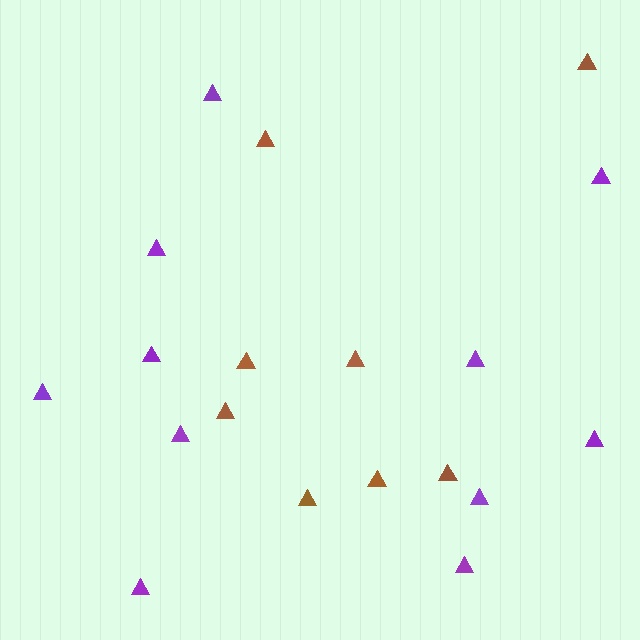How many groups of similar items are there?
There are 2 groups: one group of brown triangles (8) and one group of purple triangles (11).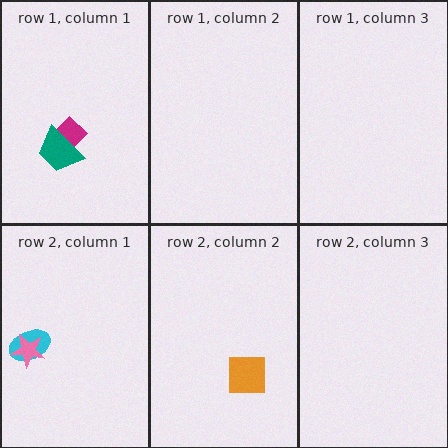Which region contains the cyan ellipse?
The row 2, column 1 region.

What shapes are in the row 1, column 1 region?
The magenta diamond, the teal trapezoid.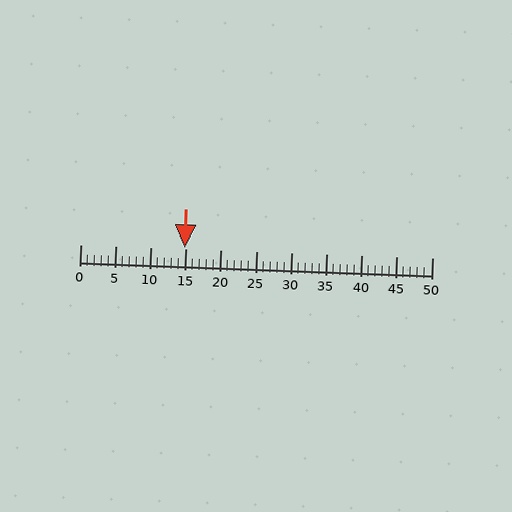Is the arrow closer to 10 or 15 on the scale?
The arrow is closer to 15.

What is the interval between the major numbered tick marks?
The major tick marks are spaced 5 units apart.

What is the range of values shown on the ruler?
The ruler shows values from 0 to 50.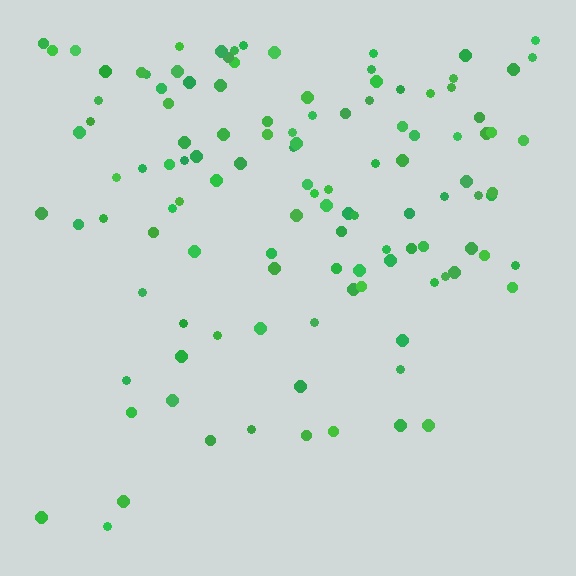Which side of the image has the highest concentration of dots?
The top.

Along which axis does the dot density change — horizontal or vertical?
Vertical.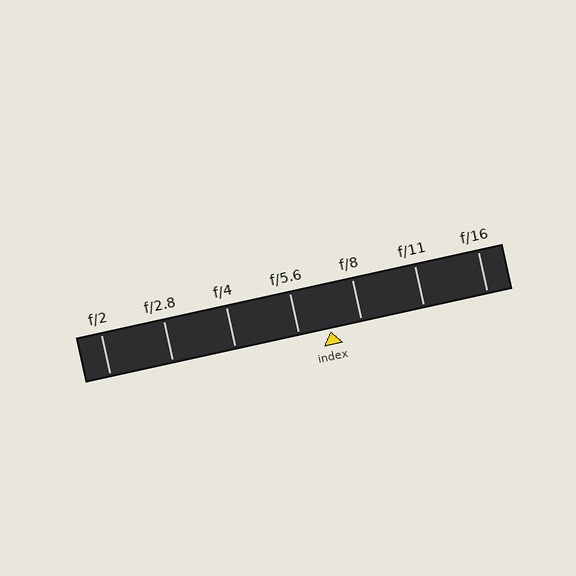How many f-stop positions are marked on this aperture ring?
There are 7 f-stop positions marked.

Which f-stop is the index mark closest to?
The index mark is closest to f/5.6.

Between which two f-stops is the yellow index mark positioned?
The index mark is between f/5.6 and f/8.